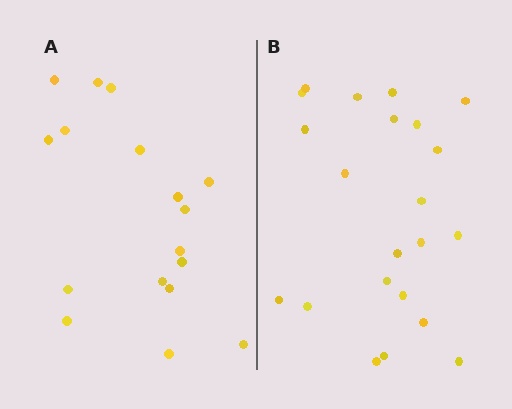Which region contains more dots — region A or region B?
Region B (the right region) has more dots.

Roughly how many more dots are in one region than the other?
Region B has about 5 more dots than region A.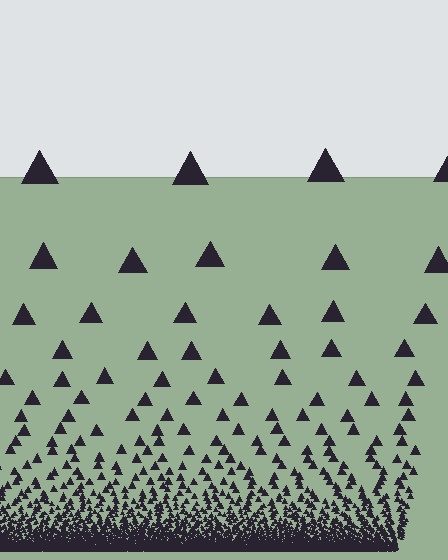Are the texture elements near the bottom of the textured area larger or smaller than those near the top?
Smaller. The gradient is inverted — elements near the bottom are smaller and denser.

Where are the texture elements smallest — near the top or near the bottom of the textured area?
Near the bottom.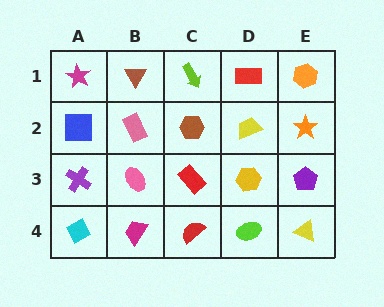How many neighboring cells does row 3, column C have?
4.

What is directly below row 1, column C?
A brown hexagon.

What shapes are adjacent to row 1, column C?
A brown hexagon (row 2, column C), a brown triangle (row 1, column B), a red rectangle (row 1, column D).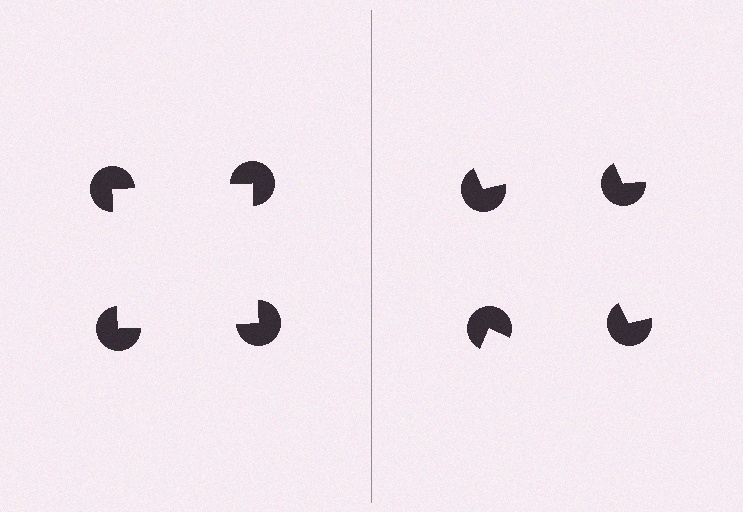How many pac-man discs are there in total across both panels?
8 — 4 on each side.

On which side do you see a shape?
An illusory square appears on the left side. On the right side the wedge cuts are rotated, so no coherent shape forms.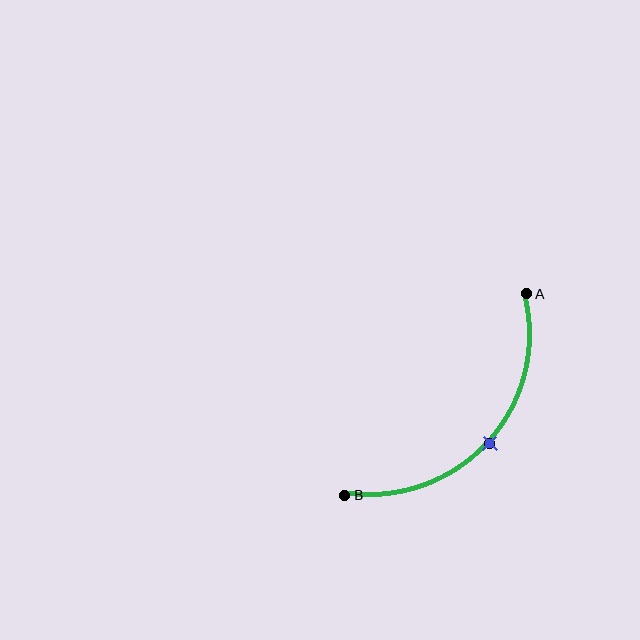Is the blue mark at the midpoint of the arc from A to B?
Yes. The blue mark lies on the arc at equal arc-length from both A and B — it is the arc midpoint.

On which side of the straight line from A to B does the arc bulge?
The arc bulges below and to the right of the straight line connecting A and B.